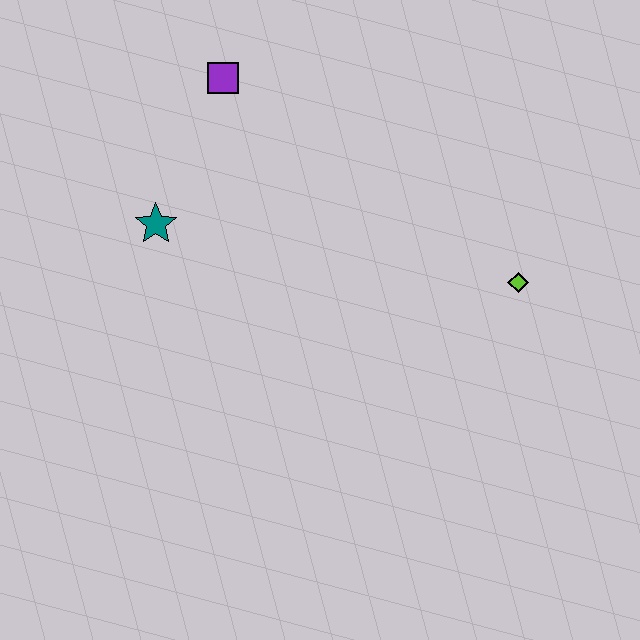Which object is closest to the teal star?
The purple square is closest to the teal star.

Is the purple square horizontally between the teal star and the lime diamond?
Yes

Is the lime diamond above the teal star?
No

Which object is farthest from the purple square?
The lime diamond is farthest from the purple square.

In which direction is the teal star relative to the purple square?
The teal star is below the purple square.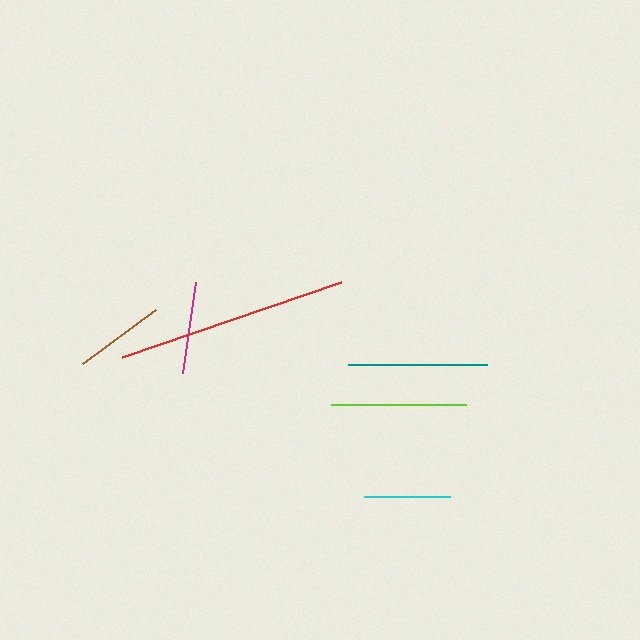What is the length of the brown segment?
The brown segment is approximately 91 pixels long.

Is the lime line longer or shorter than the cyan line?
The lime line is longer than the cyan line.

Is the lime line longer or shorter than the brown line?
The lime line is longer than the brown line.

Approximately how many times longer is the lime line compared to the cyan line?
The lime line is approximately 1.6 times the length of the cyan line.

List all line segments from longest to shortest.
From longest to shortest: red, teal, lime, magenta, brown, cyan.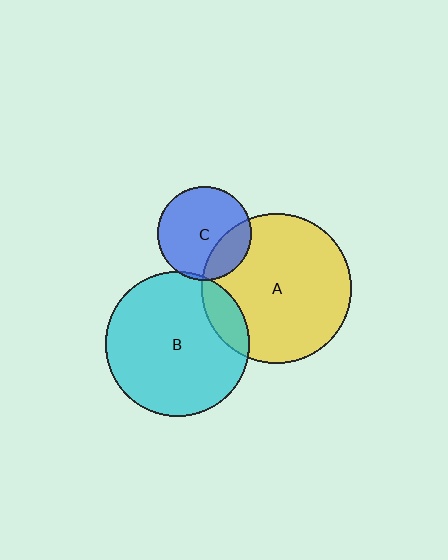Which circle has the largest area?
Circle A (yellow).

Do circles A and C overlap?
Yes.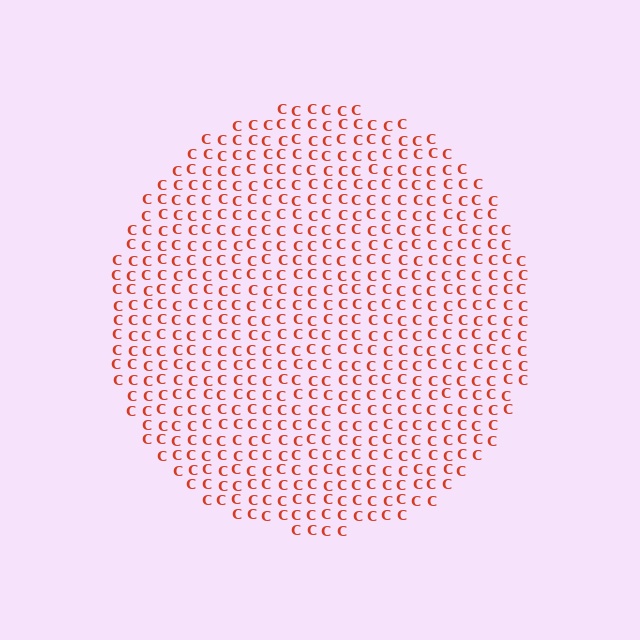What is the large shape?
The large shape is a circle.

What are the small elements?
The small elements are letter C's.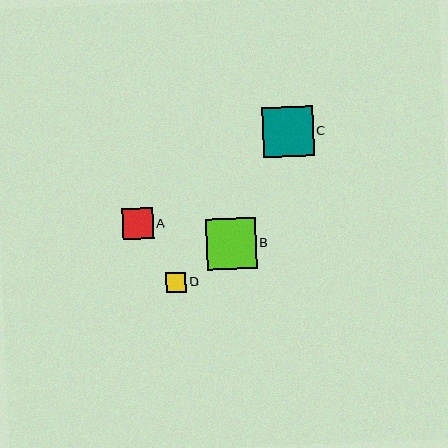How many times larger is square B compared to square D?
Square B is approximately 2.4 times the size of square D.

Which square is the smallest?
Square D is the smallest with a size of approximately 21 pixels.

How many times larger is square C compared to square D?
Square C is approximately 2.4 times the size of square D.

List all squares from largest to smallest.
From largest to smallest: B, C, A, D.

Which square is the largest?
Square B is the largest with a size of approximately 50 pixels.